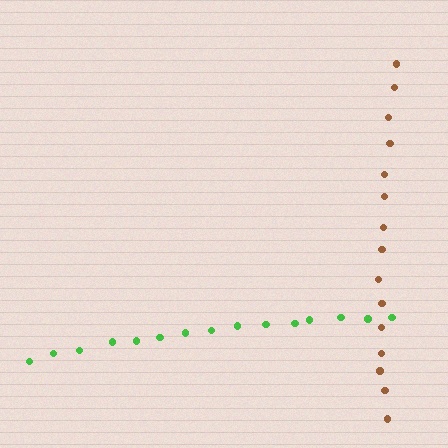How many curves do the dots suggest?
There are 2 distinct paths.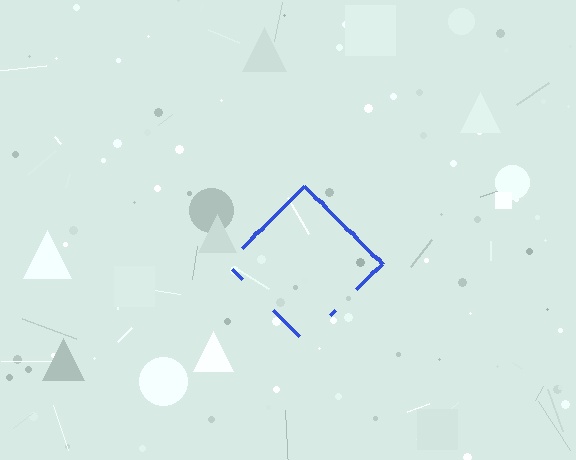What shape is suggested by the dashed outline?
The dashed outline suggests a diamond.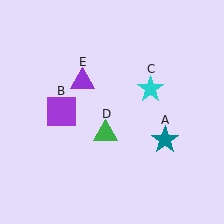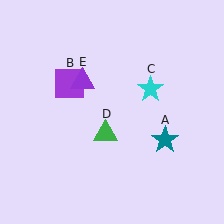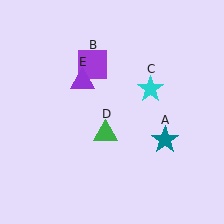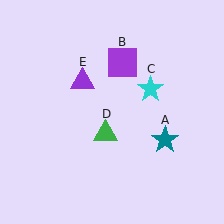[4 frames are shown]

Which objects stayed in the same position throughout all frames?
Teal star (object A) and cyan star (object C) and green triangle (object D) and purple triangle (object E) remained stationary.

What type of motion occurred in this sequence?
The purple square (object B) rotated clockwise around the center of the scene.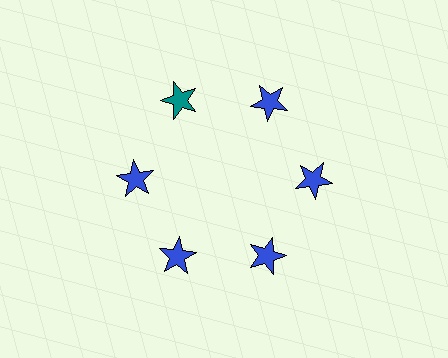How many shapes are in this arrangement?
There are 6 shapes arranged in a ring pattern.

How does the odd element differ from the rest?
It has a different color: teal instead of blue.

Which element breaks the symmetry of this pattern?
The teal star at roughly the 11 o'clock position breaks the symmetry. All other shapes are blue stars.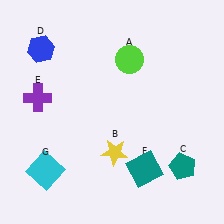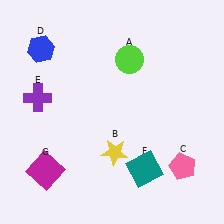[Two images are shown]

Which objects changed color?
C changed from teal to pink. G changed from cyan to magenta.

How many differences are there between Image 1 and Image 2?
There are 2 differences between the two images.